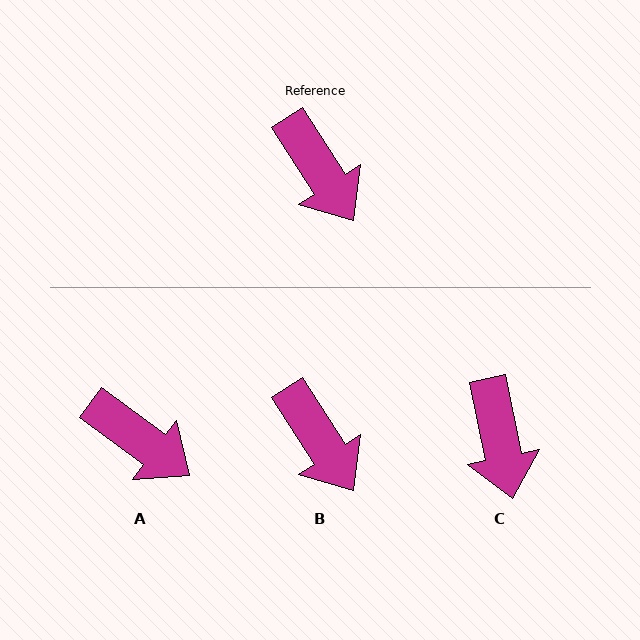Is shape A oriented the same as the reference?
No, it is off by about 21 degrees.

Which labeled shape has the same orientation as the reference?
B.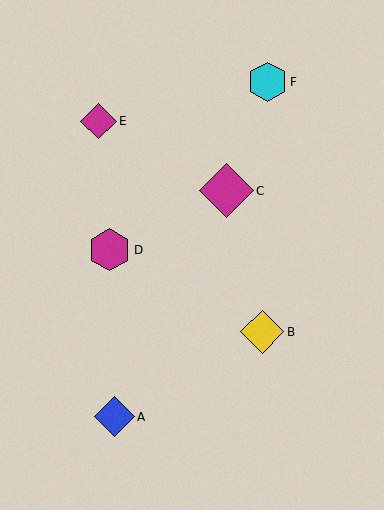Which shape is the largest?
The magenta diamond (labeled C) is the largest.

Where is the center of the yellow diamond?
The center of the yellow diamond is at (262, 332).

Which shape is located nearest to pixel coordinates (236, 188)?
The magenta diamond (labeled C) at (227, 191) is nearest to that location.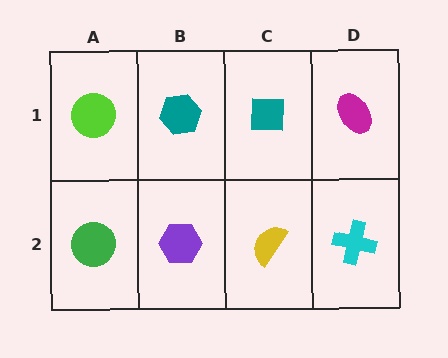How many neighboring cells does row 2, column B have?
3.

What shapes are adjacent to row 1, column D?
A cyan cross (row 2, column D), a teal square (row 1, column C).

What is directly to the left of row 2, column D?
A yellow semicircle.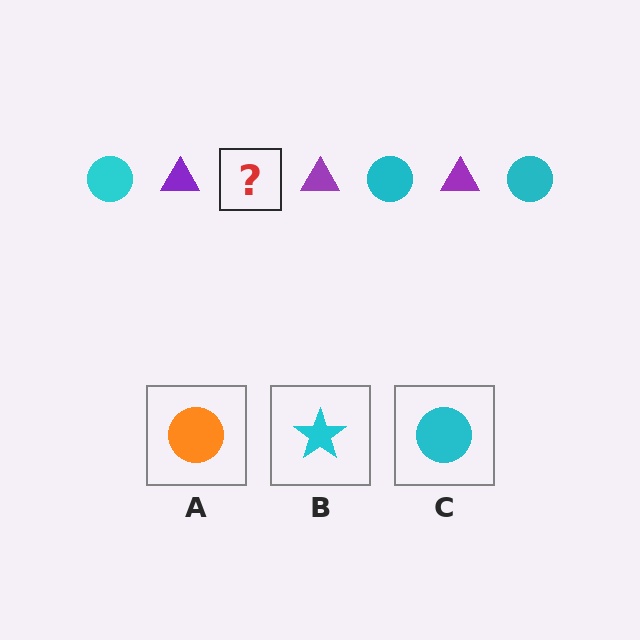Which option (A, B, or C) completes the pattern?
C.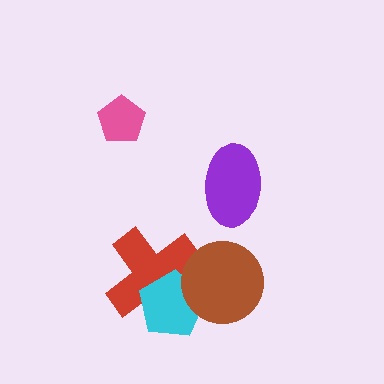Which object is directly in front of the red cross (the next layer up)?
The cyan pentagon is directly in front of the red cross.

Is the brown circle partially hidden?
No, no other shape covers it.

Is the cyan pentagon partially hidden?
Yes, it is partially covered by another shape.